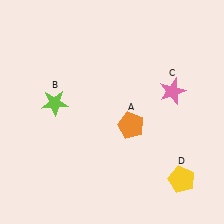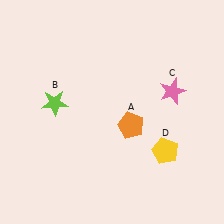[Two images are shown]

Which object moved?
The yellow pentagon (D) moved up.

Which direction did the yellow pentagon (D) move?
The yellow pentagon (D) moved up.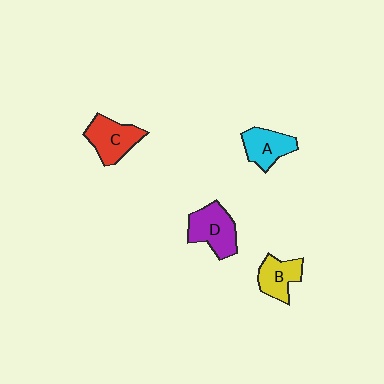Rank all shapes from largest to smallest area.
From largest to smallest: D (purple), C (red), A (cyan), B (yellow).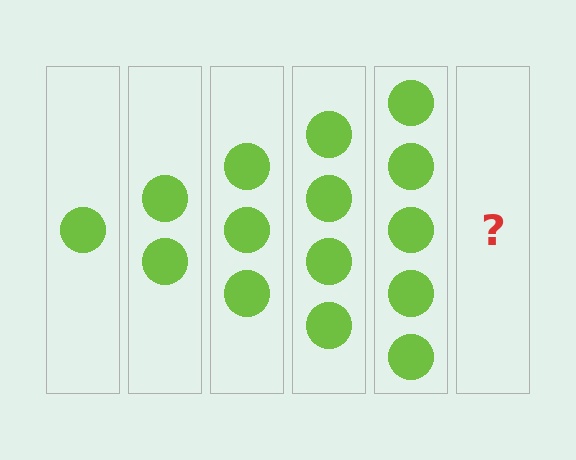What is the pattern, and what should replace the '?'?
The pattern is that each step adds one more circle. The '?' should be 6 circles.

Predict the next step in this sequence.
The next step is 6 circles.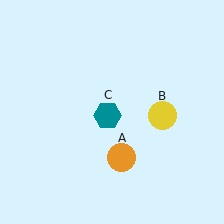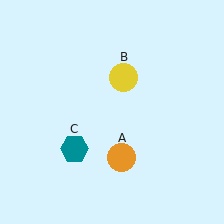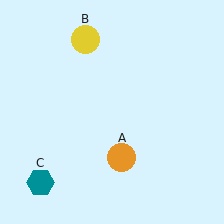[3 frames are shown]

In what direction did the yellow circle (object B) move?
The yellow circle (object B) moved up and to the left.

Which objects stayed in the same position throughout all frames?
Orange circle (object A) remained stationary.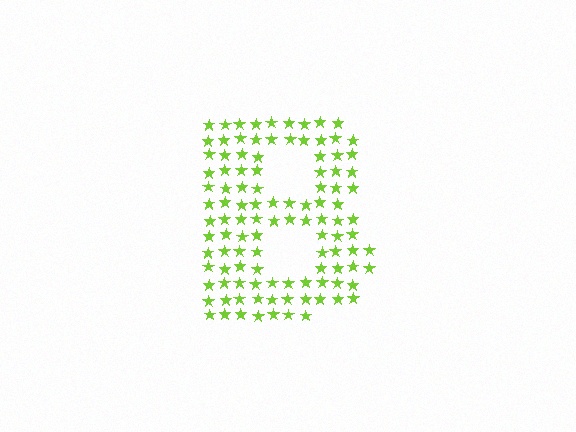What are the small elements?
The small elements are stars.